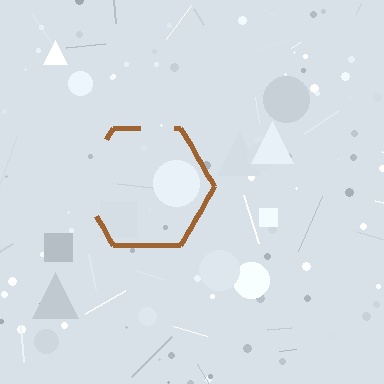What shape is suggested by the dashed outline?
The dashed outline suggests a hexagon.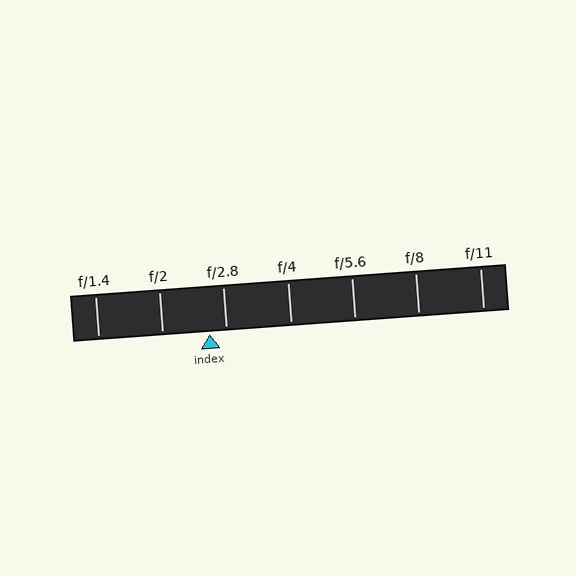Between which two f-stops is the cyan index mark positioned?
The index mark is between f/2 and f/2.8.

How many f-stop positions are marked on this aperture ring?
There are 7 f-stop positions marked.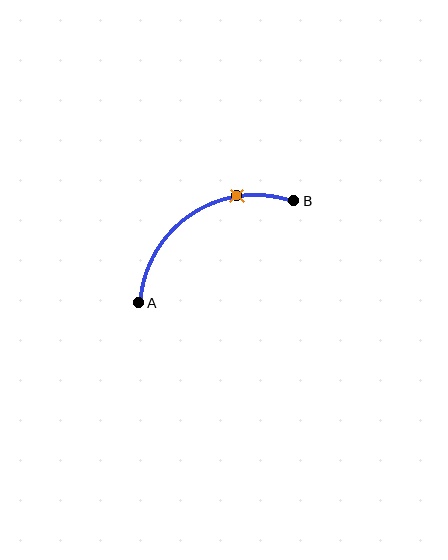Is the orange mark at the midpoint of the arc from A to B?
No. The orange mark lies on the arc but is closer to endpoint B. The arc midpoint would be at the point on the curve equidistant along the arc from both A and B.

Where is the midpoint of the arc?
The arc midpoint is the point on the curve farthest from the straight line joining A and B. It sits above that line.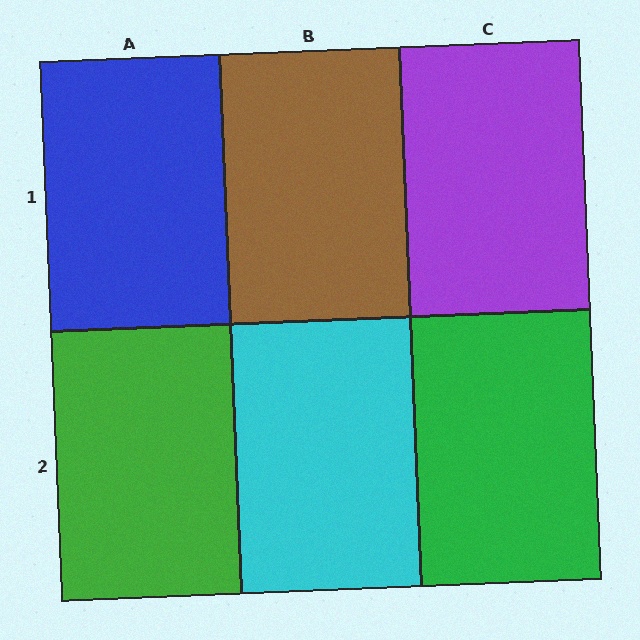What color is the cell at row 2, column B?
Cyan.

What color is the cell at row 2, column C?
Green.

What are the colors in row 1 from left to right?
Blue, brown, purple.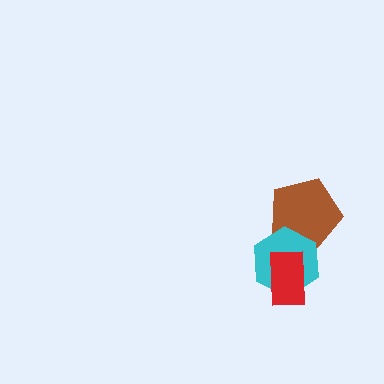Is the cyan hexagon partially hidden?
Yes, it is partially covered by another shape.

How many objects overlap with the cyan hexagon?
2 objects overlap with the cyan hexagon.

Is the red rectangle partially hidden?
No, no other shape covers it.